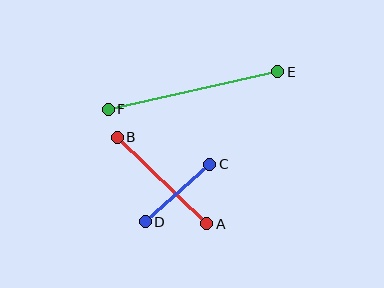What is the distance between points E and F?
The distance is approximately 174 pixels.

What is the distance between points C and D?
The distance is approximately 86 pixels.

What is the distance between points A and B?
The distance is approximately 125 pixels.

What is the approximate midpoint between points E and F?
The midpoint is at approximately (193, 91) pixels.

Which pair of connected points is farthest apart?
Points E and F are farthest apart.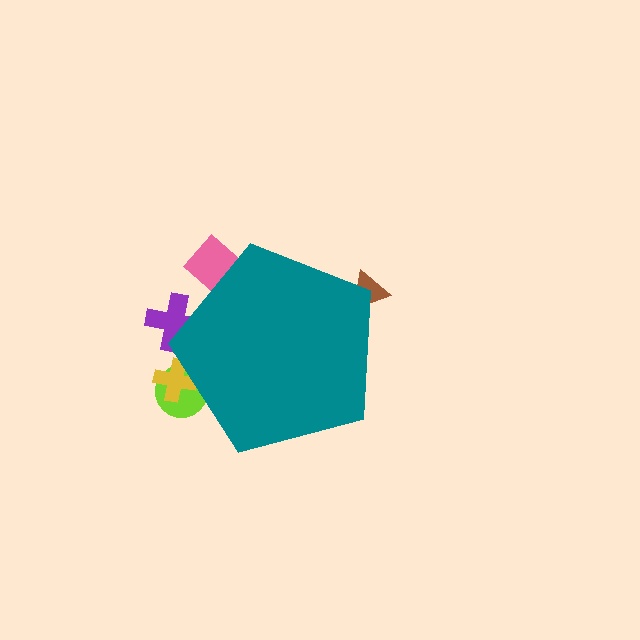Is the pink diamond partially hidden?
Yes, the pink diamond is partially hidden behind the teal pentagon.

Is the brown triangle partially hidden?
Yes, the brown triangle is partially hidden behind the teal pentagon.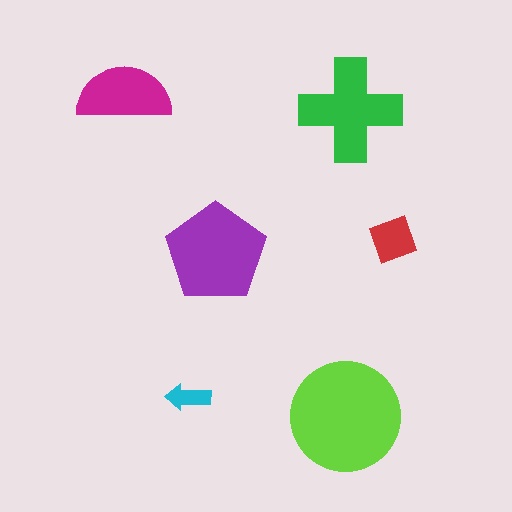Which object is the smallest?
The cyan arrow.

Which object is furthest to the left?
The magenta semicircle is leftmost.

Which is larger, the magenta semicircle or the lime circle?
The lime circle.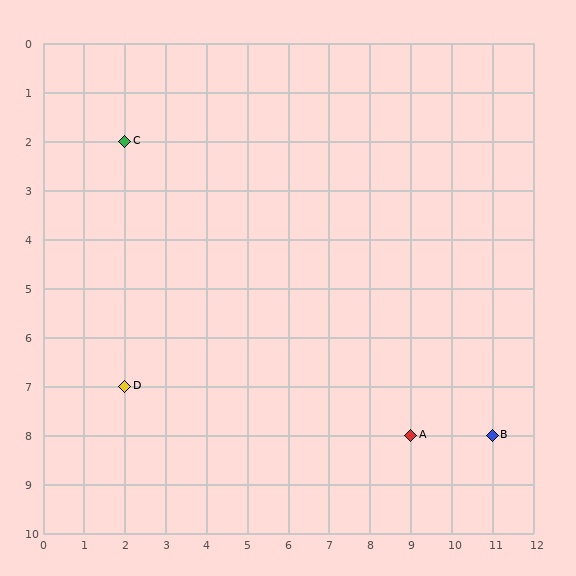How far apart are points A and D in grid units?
Points A and D are 7 columns and 1 row apart (about 7.1 grid units diagonally).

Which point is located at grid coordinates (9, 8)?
Point A is at (9, 8).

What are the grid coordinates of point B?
Point B is at grid coordinates (11, 8).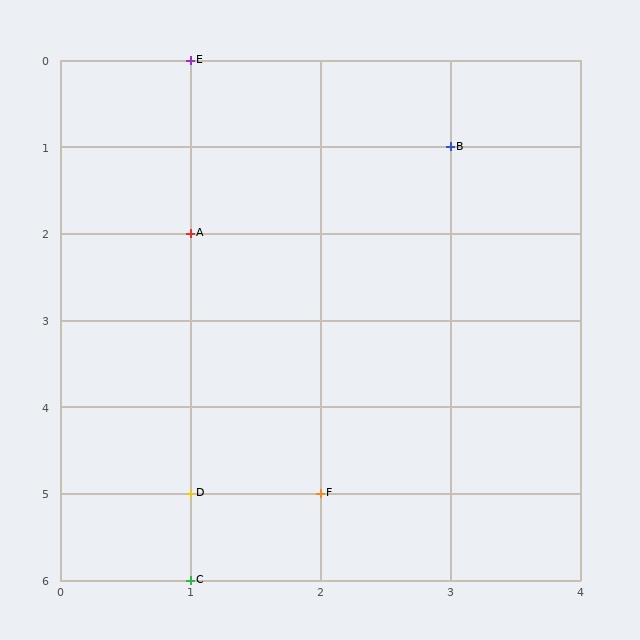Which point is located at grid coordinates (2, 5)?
Point F is at (2, 5).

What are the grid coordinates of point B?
Point B is at grid coordinates (3, 1).